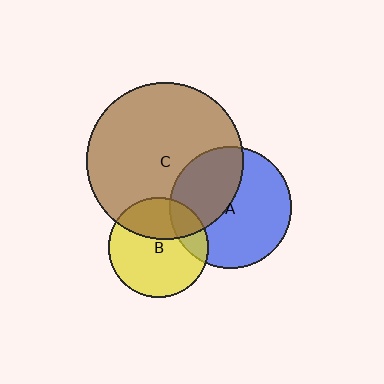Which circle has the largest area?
Circle C (brown).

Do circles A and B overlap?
Yes.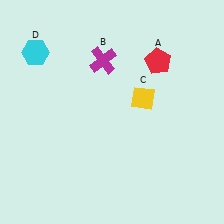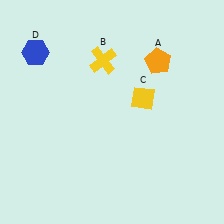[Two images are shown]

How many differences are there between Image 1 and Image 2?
There are 3 differences between the two images.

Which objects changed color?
A changed from red to orange. B changed from magenta to yellow. D changed from cyan to blue.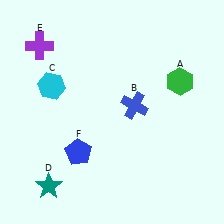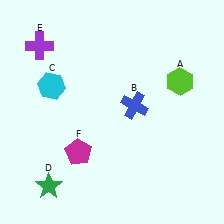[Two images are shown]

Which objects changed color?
A changed from green to lime. D changed from teal to green. F changed from blue to magenta.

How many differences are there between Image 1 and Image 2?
There are 3 differences between the two images.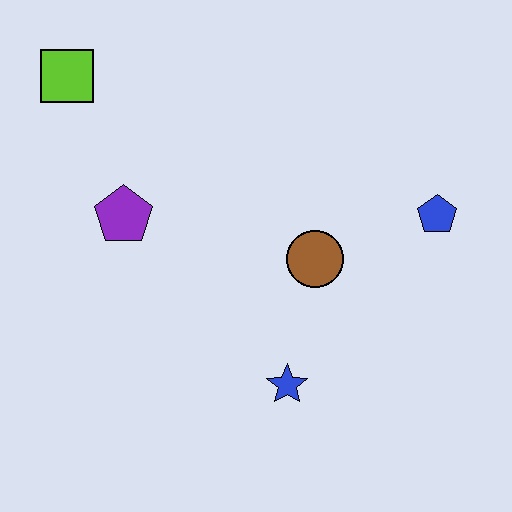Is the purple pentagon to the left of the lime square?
No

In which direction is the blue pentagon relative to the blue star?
The blue pentagon is above the blue star.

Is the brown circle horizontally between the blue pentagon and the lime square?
Yes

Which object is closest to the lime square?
The purple pentagon is closest to the lime square.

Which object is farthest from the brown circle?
The lime square is farthest from the brown circle.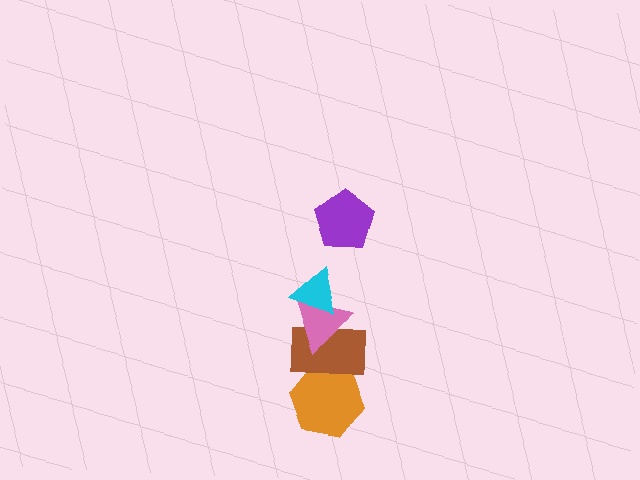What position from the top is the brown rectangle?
The brown rectangle is 4th from the top.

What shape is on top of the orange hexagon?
The brown rectangle is on top of the orange hexagon.